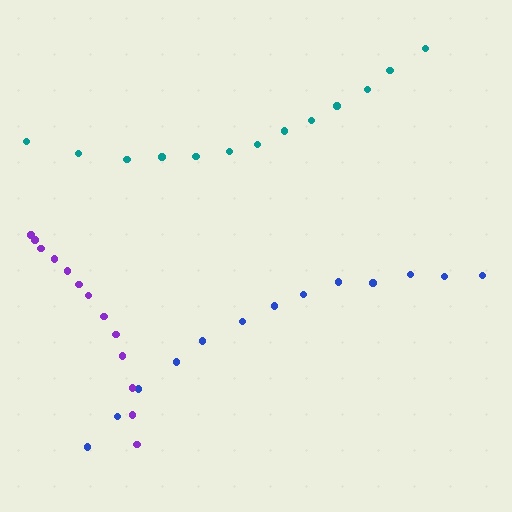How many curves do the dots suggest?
There are 3 distinct paths.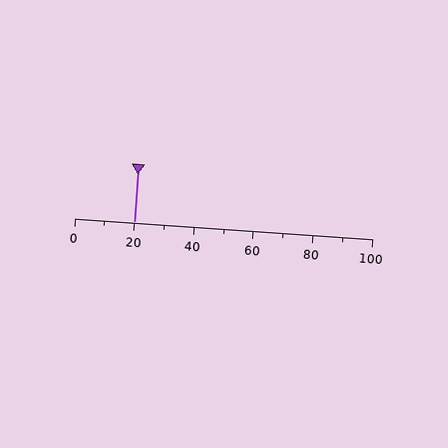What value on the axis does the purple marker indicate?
The marker indicates approximately 20.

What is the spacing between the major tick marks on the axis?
The major ticks are spaced 20 apart.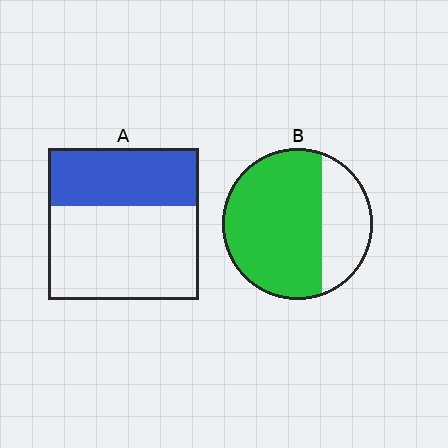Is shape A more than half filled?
No.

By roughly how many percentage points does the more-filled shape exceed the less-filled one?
By roughly 30 percentage points (B over A).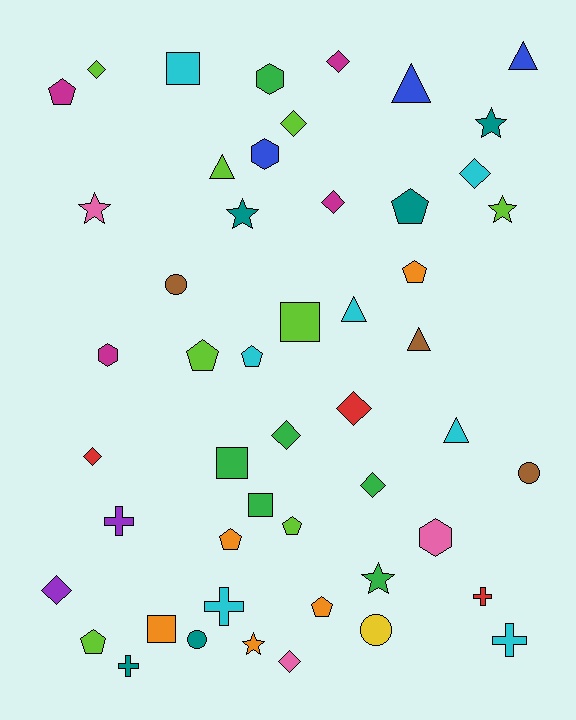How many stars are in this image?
There are 6 stars.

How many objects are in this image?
There are 50 objects.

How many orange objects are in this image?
There are 5 orange objects.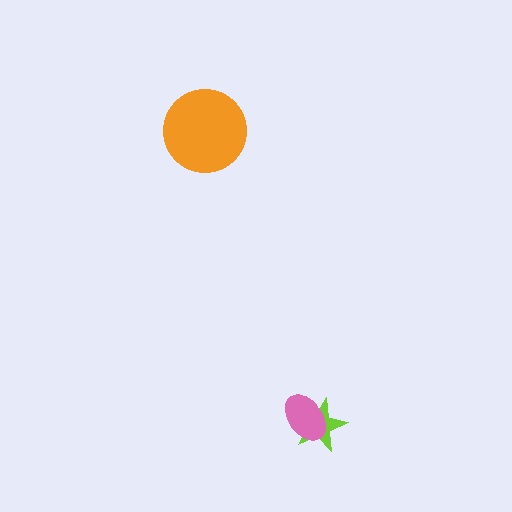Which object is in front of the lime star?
The pink ellipse is in front of the lime star.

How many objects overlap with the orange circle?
0 objects overlap with the orange circle.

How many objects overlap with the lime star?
1 object overlaps with the lime star.